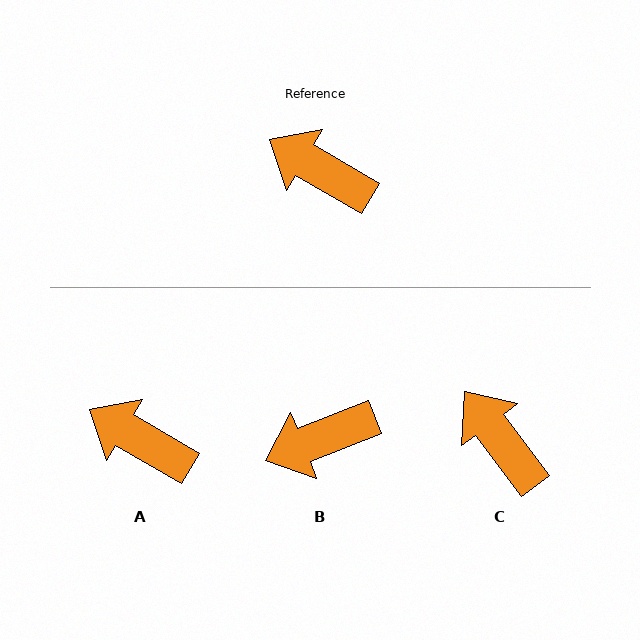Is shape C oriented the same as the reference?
No, it is off by about 23 degrees.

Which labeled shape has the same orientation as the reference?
A.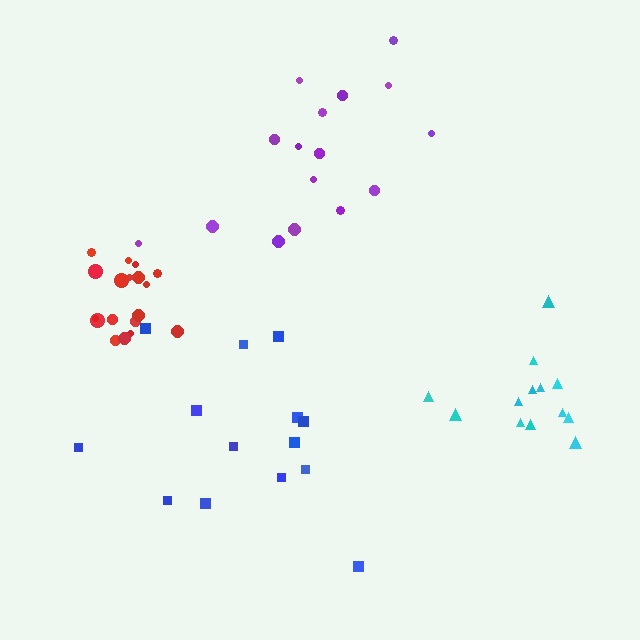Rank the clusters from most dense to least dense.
red, cyan, purple, blue.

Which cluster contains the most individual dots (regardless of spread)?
Red (18).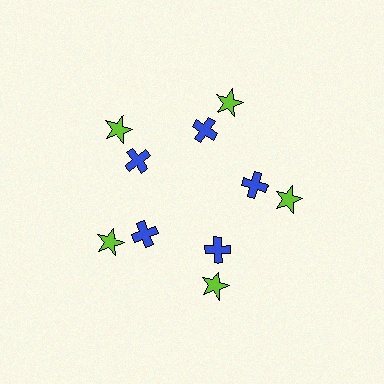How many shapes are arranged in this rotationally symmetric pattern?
There are 10 shapes, arranged in 5 groups of 2.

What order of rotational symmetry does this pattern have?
This pattern has 5-fold rotational symmetry.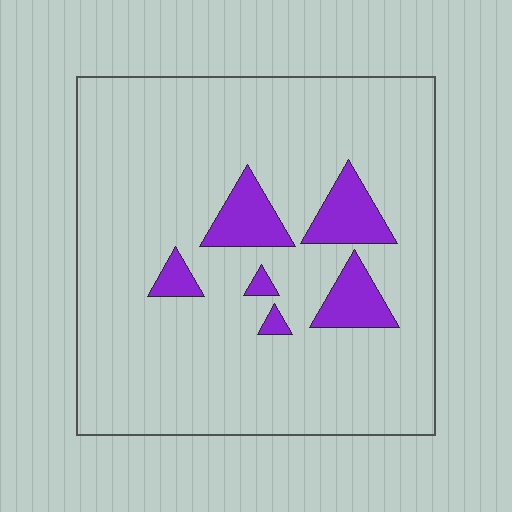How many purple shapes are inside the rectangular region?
6.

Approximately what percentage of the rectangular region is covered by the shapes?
Approximately 10%.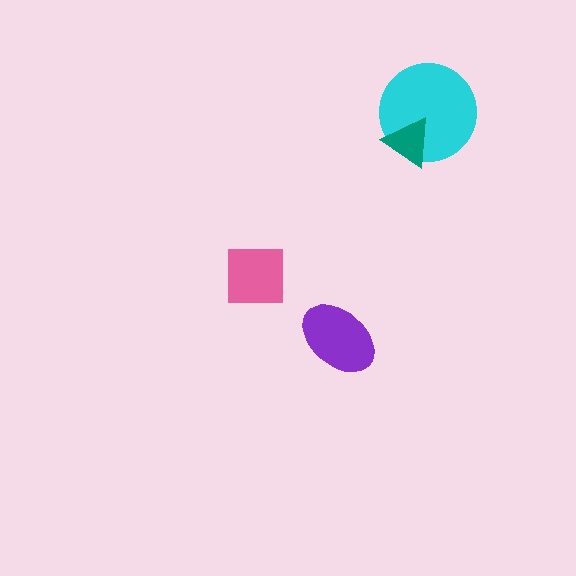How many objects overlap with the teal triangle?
1 object overlaps with the teal triangle.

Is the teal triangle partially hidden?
No, no other shape covers it.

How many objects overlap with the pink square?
0 objects overlap with the pink square.